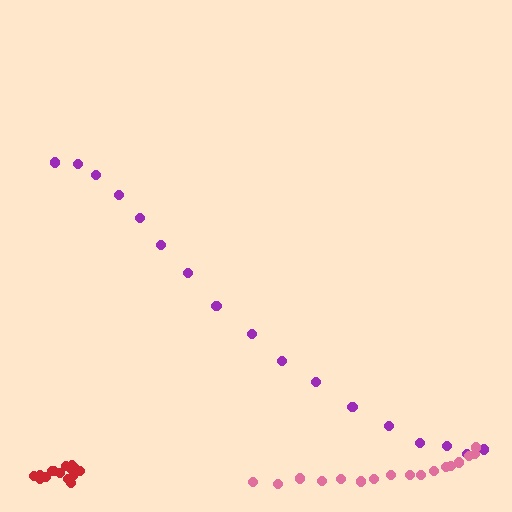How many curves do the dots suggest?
There are 3 distinct paths.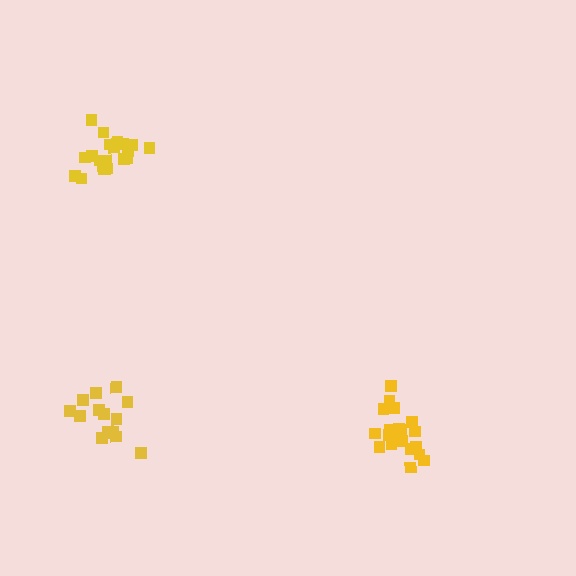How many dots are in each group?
Group 1: 20 dots, Group 2: 21 dots, Group 3: 15 dots (56 total).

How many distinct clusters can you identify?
There are 3 distinct clusters.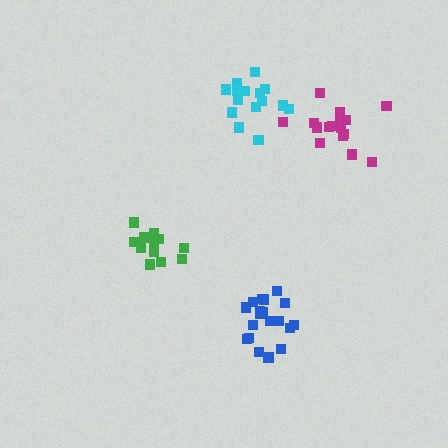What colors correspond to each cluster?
The clusters are colored: cyan, blue, green, magenta.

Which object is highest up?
The cyan cluster is topmost.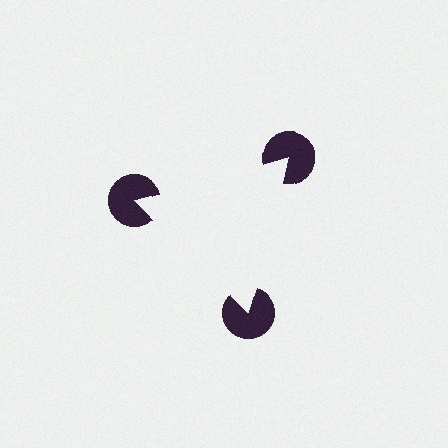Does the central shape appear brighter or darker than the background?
It typically appears slightly brighter than the background, even though no actual brightness change is drawn.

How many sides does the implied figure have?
3 sides.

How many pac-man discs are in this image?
There are 3 — one at each vertex of the illusory triangle.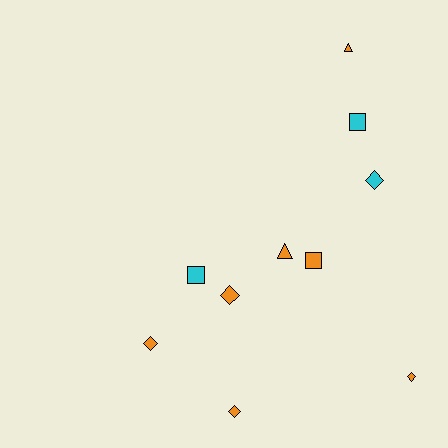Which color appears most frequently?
Orange, with 7 objects.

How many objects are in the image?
There are 10 objects.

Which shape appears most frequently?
Diamond, with 5 objects.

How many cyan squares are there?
There are 2 cyan squares.